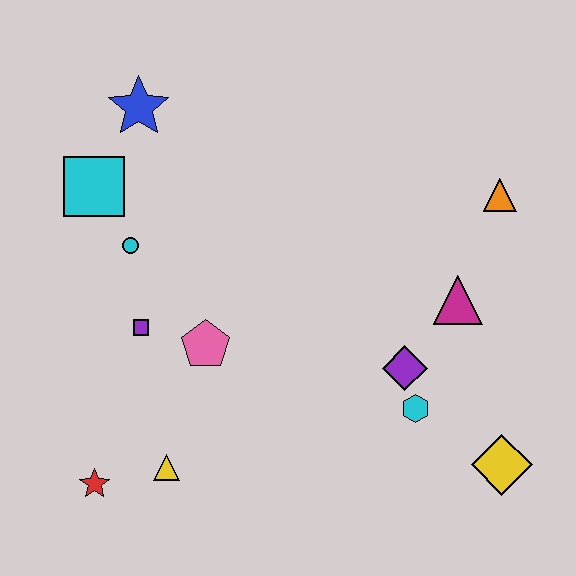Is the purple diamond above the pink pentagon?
No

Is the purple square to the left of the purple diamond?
Yes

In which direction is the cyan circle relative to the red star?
The cyan circle is above the red star.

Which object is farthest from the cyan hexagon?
The blue star is farthest from the cyan hexagon.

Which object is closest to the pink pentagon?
The purple square is closest to the pink pentagon.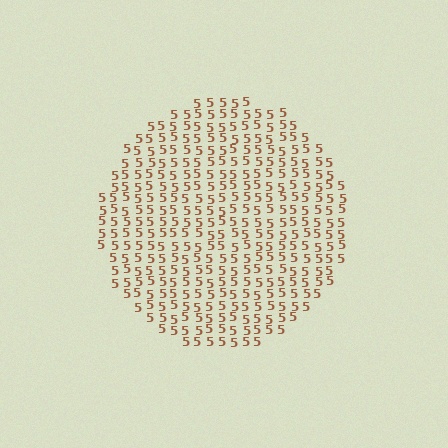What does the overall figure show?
The overall figure shows a circle.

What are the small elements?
The small elements are digit 5's.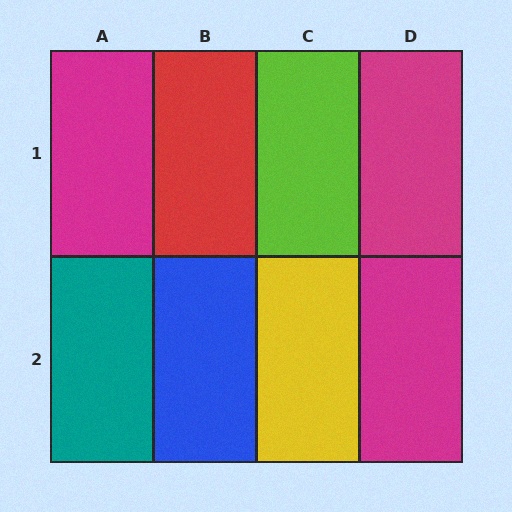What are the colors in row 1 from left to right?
Magenta, red, lime, magenta.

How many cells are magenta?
3 cells are magenta.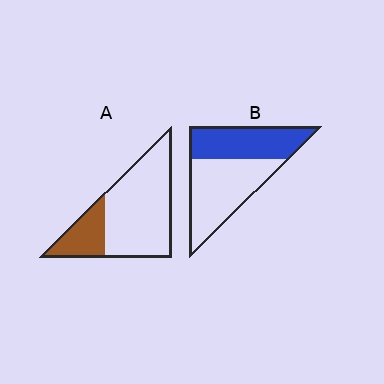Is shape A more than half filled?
No.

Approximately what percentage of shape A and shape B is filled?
A is approximately 25% and B is approximately 45%.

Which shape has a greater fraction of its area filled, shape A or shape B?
Shape B.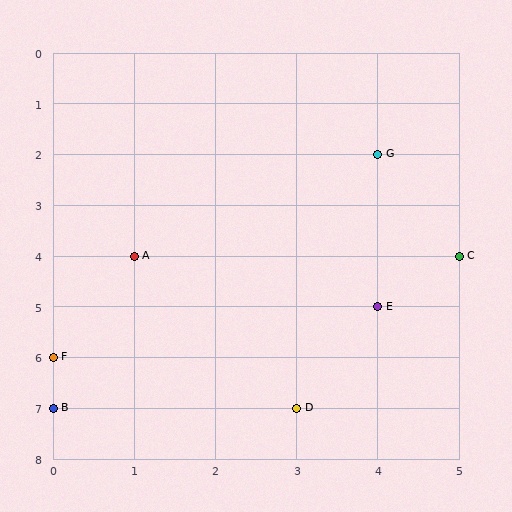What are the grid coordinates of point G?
Point G is at grid coordinates (4, 2).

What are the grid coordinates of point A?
Point A is at grid coordinates (1, 4).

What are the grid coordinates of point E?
Point E is at grid coordinates (4, 5).